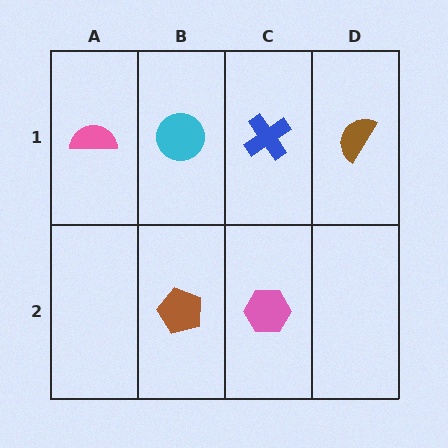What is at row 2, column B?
A brown pentagon.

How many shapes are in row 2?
2 shapes.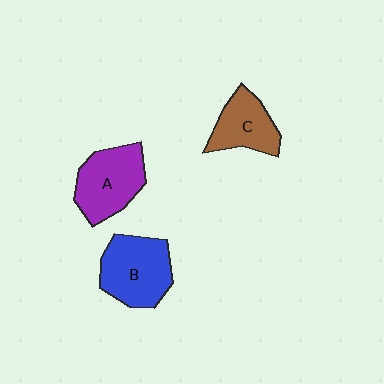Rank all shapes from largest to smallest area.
From largest to smallest: B (blue), A (purple), C (brown).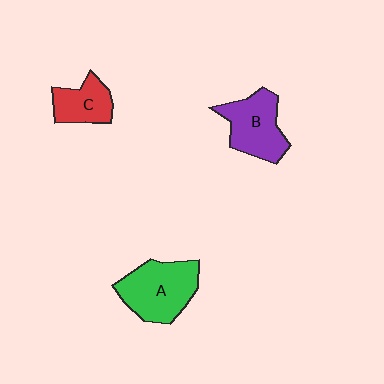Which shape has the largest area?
Shape A (green).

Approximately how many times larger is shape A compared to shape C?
Approximately 1.7 times.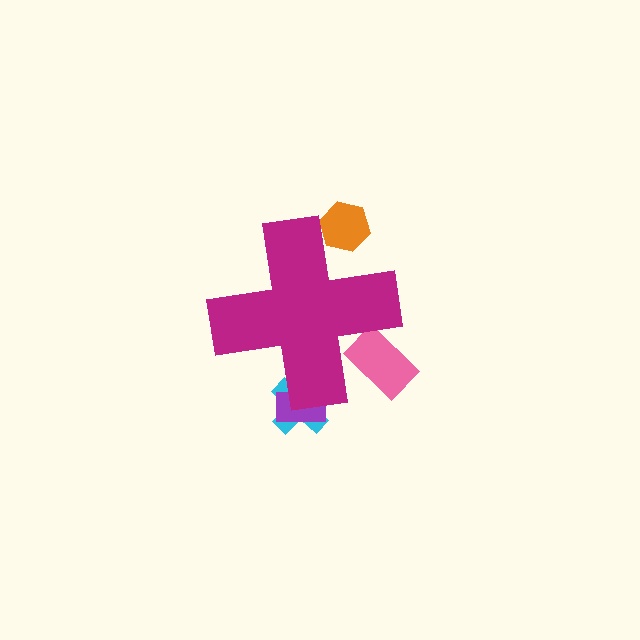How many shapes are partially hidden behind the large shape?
4 shapes are partially hidden.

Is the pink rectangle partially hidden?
Yes, the pink rectangle is partially hidden behind the magenta cross.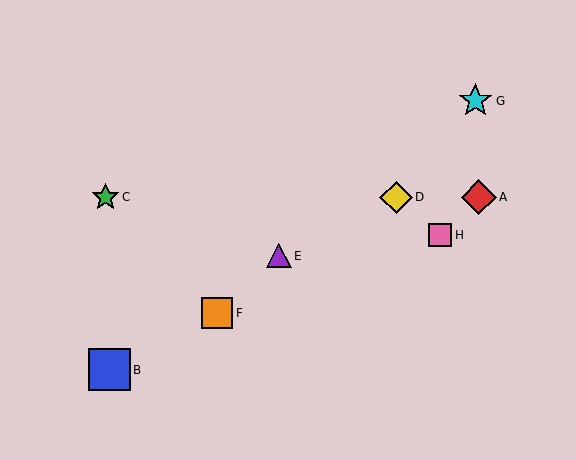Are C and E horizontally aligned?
No, C is at y≈197 and E is at y≈256.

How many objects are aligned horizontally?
3 objects (A, C, D) are aligned horizontally.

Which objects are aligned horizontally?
Objects A, C, D are aligned horizontally.